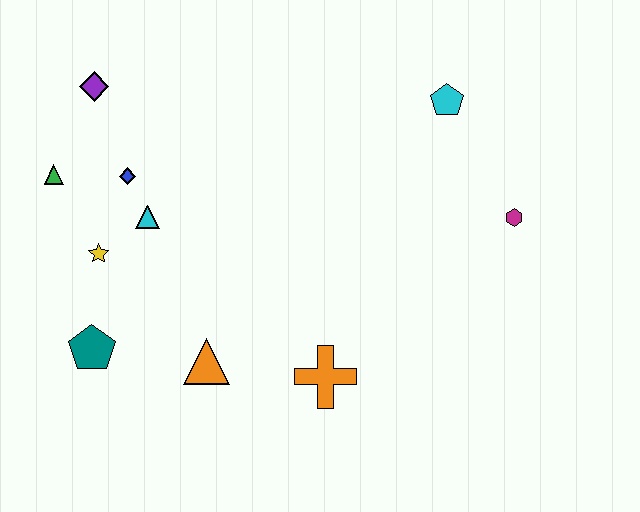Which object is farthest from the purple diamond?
The magenta hexagon is farthest from the purple diamond.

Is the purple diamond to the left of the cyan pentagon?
Yes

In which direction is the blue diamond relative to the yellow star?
The blue diamond is above the yellow star.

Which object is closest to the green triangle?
The blue diamond is closest to the green triangle.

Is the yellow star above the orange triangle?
Yes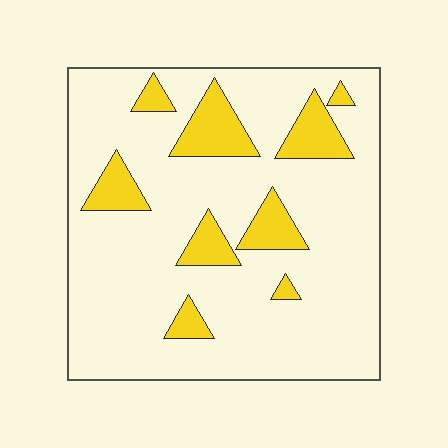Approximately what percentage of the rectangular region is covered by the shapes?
Approximately 15%.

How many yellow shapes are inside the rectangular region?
9.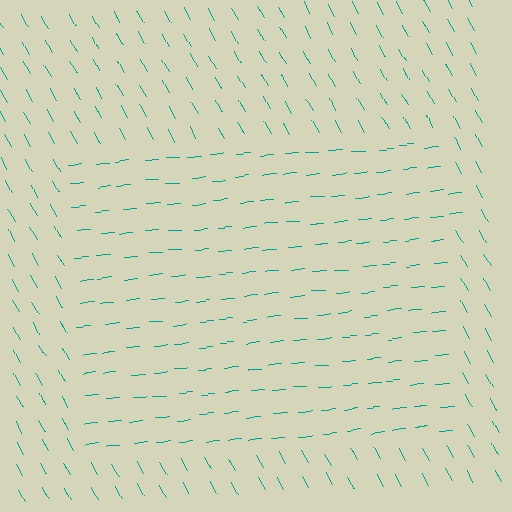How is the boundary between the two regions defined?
The boundary is defined purely by a change in line orientation (approximately 67 degrees difference). All lines are the same color and thickness.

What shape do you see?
I see a rectangle.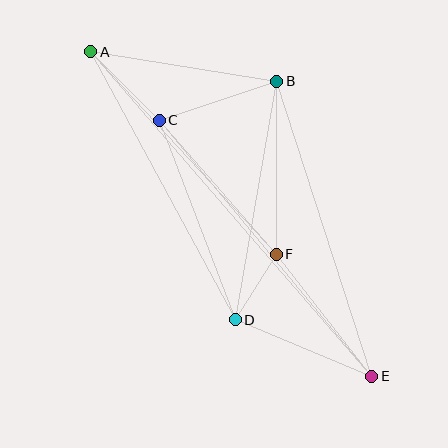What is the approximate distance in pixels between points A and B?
The distance between A and B is approximately 189 pixels.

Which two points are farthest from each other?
Points A and E are farthest from each other.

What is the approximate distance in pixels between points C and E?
The distance between C and E is approximately 333 pixels.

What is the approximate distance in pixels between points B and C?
The distance between B and C is approximately 124 pixels.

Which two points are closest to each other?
Points D and F are closest to each other.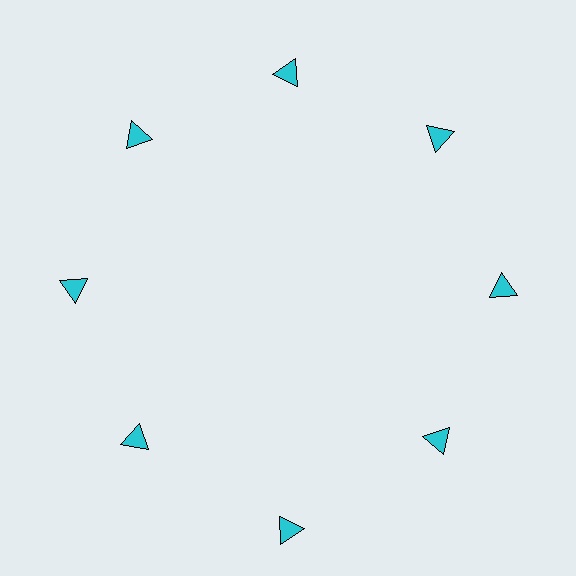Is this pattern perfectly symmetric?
No. The 8 cyan triangles are arranged in a ring, but one element near the 6 o'clock position is pushed outward from the center, breaking the 8-fold rotational symmetry.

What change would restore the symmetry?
The symmetry would be restored by moving it inward, back onto the ring so that all 8 triangles sit at equal angles and equal distance from the center.